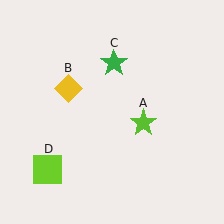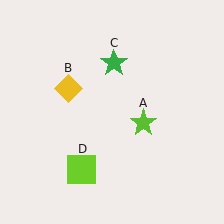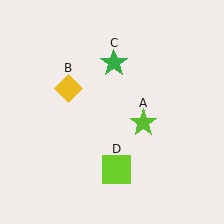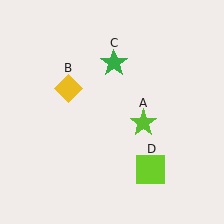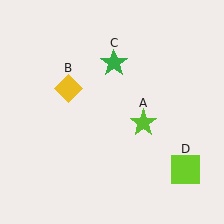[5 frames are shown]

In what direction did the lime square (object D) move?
The lime square (object D) moved right.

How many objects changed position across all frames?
1 object changed position: lime square (object D).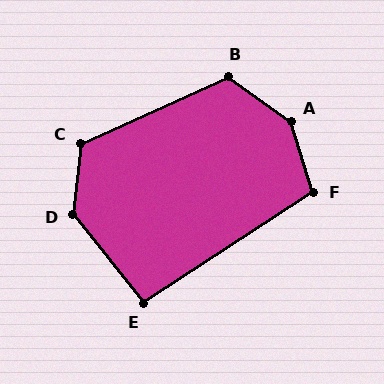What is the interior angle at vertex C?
Approximately 121 degrees (obtuse).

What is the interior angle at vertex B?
Approximately 119 degrees (obtuse).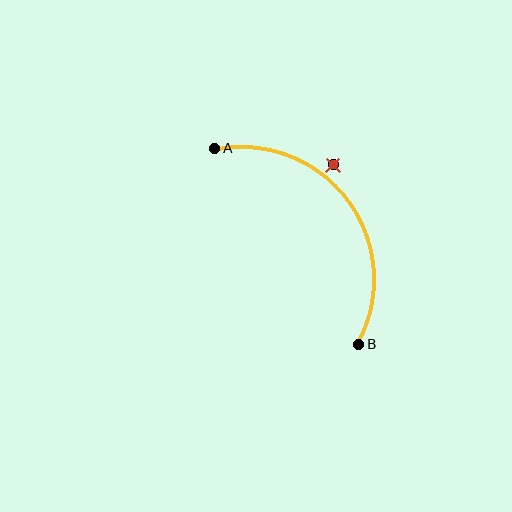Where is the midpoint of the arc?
The arc midpoint is the point on the curve farthest from the straight line joining A and B. It sits above and to the right of that line.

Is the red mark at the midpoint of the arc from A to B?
No — the red mark does not lie on the arc at all. It sits slightly outside the curve.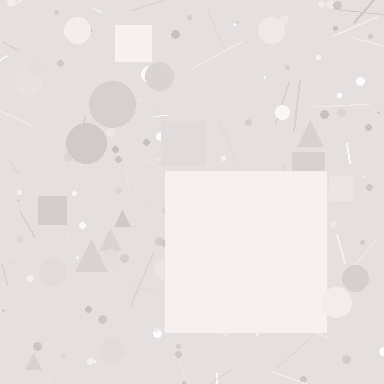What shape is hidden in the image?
A square is hidden in the image.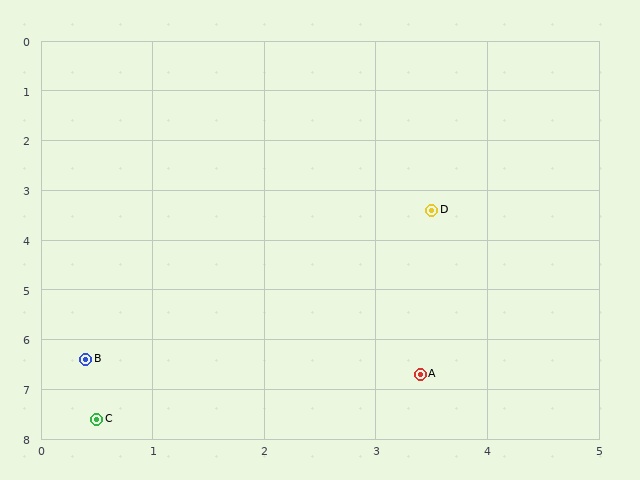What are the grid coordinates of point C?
Point C is at approximately (0.5, 7.6).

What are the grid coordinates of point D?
Point D is at approximately (3.5, 3.4).